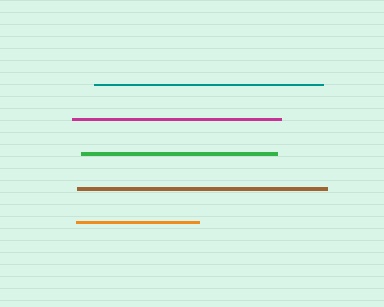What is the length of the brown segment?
The brown segment is approximately 250 pixels long.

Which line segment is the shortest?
The orange line is the shortest at approximately 123 pixels.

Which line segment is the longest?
The brown line is the longest at approximately 250 pixels.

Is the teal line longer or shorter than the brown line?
The brown line is longer than the teal line.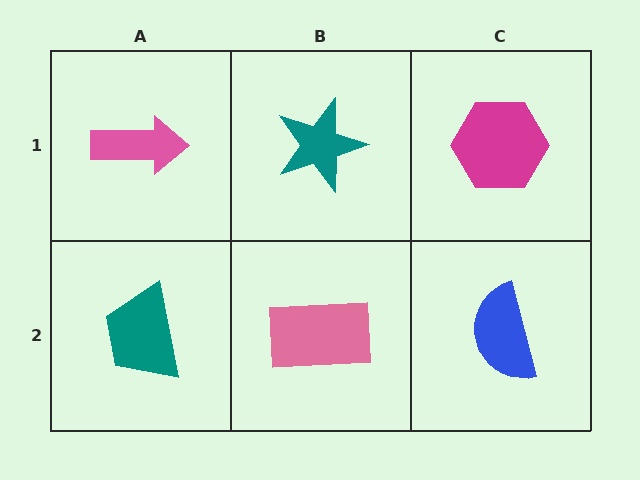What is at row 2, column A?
A teal trapezoid.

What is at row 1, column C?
A magenta hexagon.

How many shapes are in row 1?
3 shapes.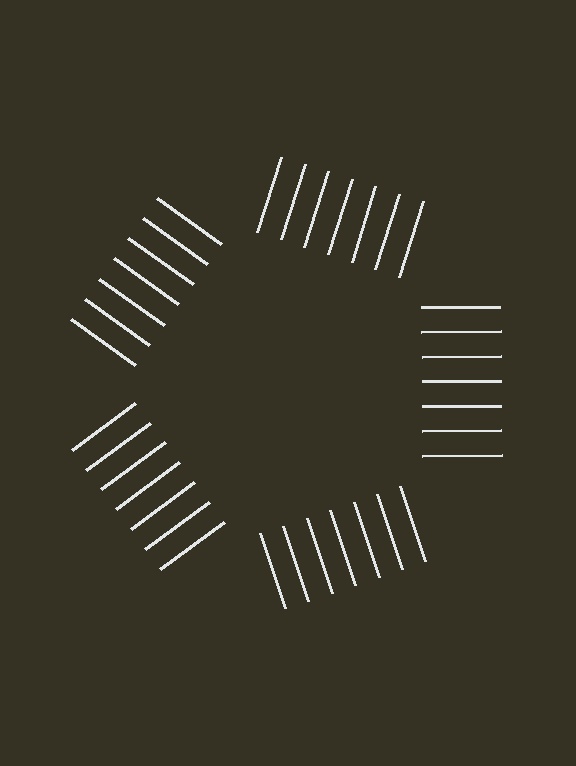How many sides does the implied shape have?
5 sides — the line-ends trace a pentagon.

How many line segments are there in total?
35 — 7 along each of the 5 edges.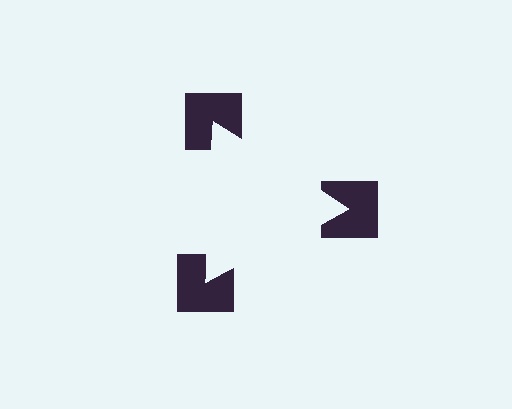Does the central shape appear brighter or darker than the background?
It typically appears slightly brighter than the background, even though no actual brightness change is drawn.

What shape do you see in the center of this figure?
An illusory triangle — its edges are inferred from the aligned wedge cuts in the notched squares, not physically drawn.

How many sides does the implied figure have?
3 sides.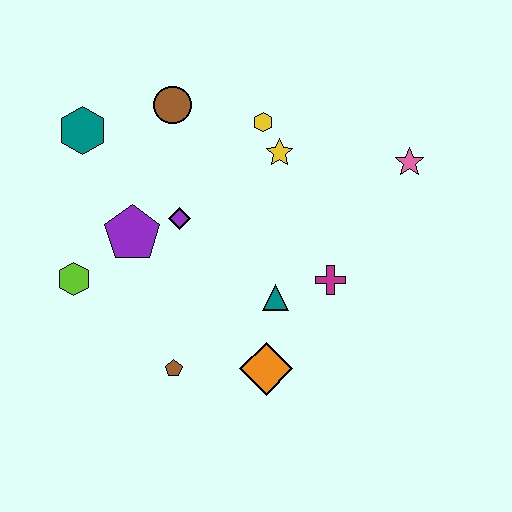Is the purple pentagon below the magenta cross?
No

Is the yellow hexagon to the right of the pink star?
No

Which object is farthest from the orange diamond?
The teal hexagon is farthest from the orange diamond.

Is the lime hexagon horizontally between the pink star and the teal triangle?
No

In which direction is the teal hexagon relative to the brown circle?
The teal hexagon is to the left of the brown circle.